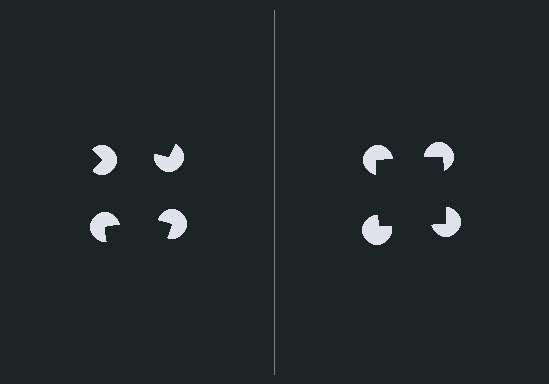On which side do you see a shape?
An illusory square appears on the right side. On the left side the wedge cuts are rotated, so no coherent shape forms.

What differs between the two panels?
The pac-man discs are positioned identically on both sides; only the wedge orientations differ. On the right they align to a square; on the left they are misaligned.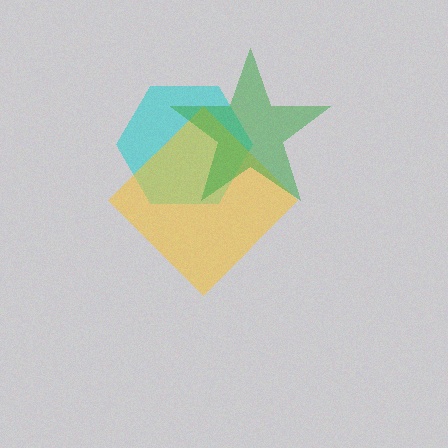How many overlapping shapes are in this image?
There are 3 overlapping shapes in the image.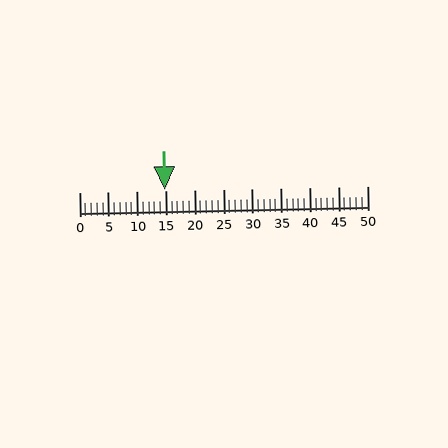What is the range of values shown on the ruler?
The ruler shows values from 0 to 50.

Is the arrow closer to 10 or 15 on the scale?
The arrow is closer to 15.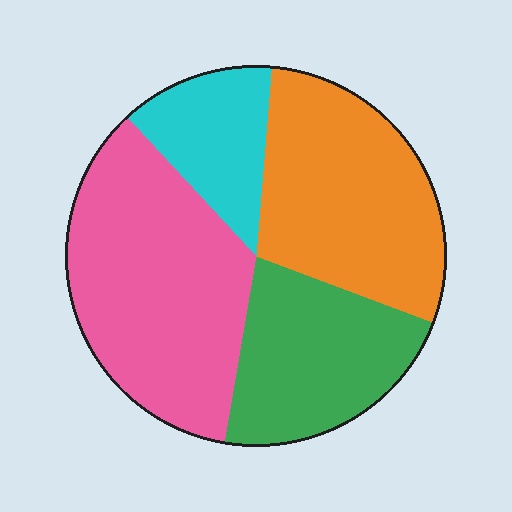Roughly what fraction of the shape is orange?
Orange covers around 30% of the shape.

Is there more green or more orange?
Orange.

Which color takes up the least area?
Cyan, at roughly 15%.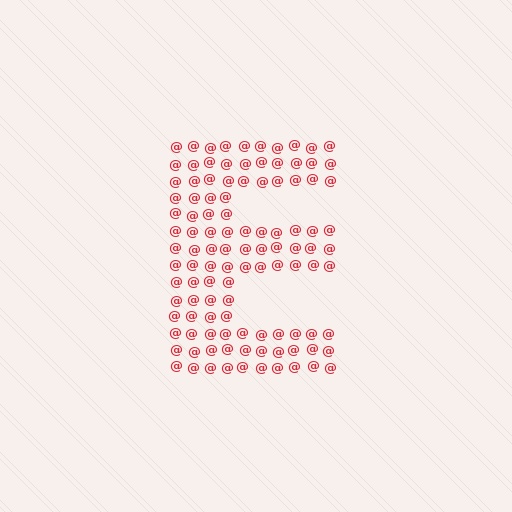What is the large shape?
The large shape is the letter E.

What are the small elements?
The small elements are at signs.